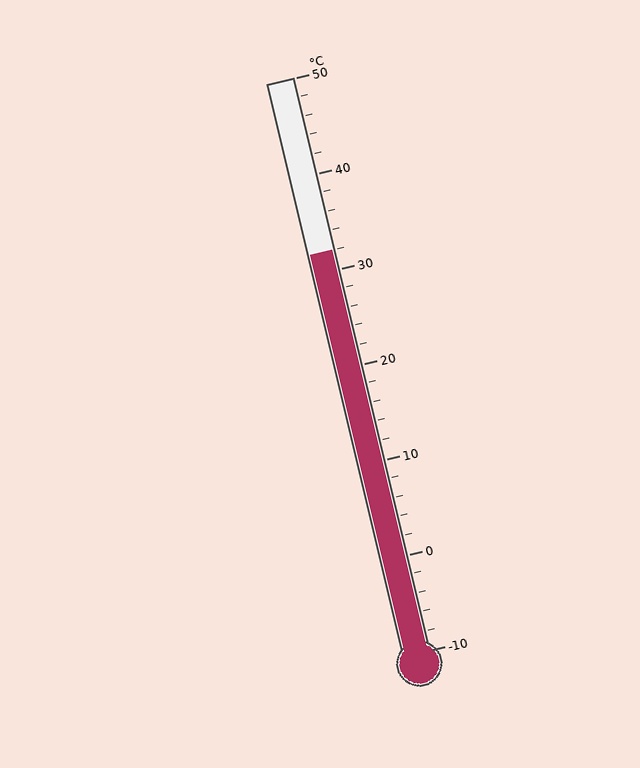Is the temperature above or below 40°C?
The temperature is below 40°C.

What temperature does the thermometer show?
The thermometer shows approximately 32°C.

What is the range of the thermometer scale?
The thermometer scale ranges from -10°C to 50°C.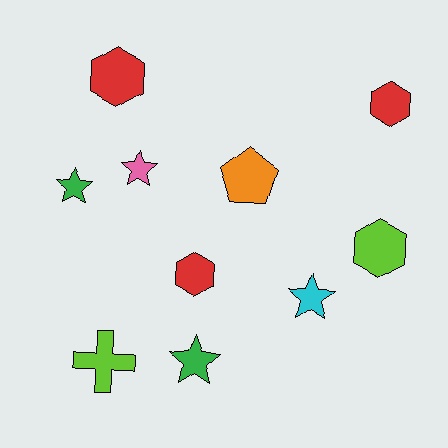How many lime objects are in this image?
There are 2 lime objects.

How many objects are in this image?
There are 10 objects.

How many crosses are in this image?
There is 1 cross.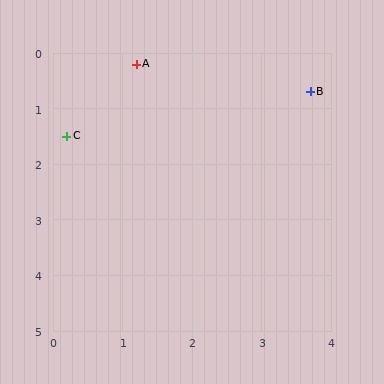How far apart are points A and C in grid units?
Points A and C are about 1.6 grid units apart.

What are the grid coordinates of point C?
Point C is at approximately (0.2, 1.5).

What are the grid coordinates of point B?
Point B is at approximately (3.7, 0.7).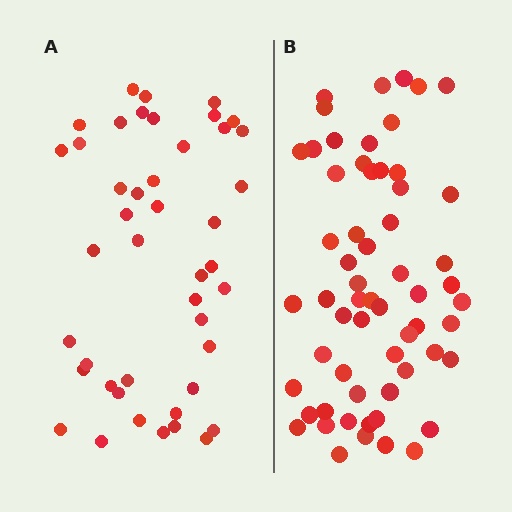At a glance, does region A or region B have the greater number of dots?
Region B (the right region) has more dots.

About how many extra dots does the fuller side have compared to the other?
Region B has approximately 15 more dots than region A.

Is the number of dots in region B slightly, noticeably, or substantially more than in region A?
Region B has noticeably more, but not dramatically so. The ratio is roughly 1.4 to 1.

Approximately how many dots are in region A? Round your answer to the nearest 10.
About 40 dots. (The exact count is 44, which rounds to 40.)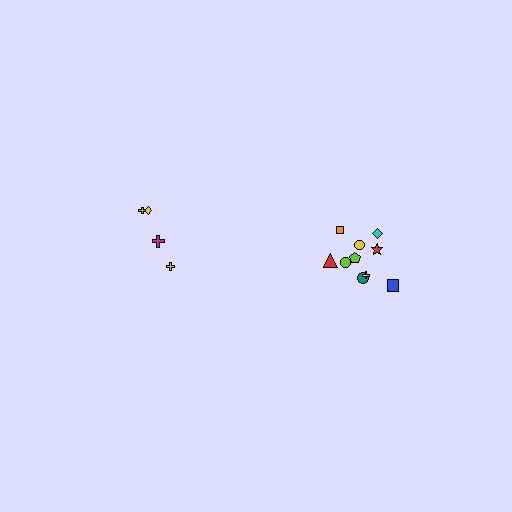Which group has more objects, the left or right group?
The right group.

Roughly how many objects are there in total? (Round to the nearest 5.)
Roughly 15 objects in total.